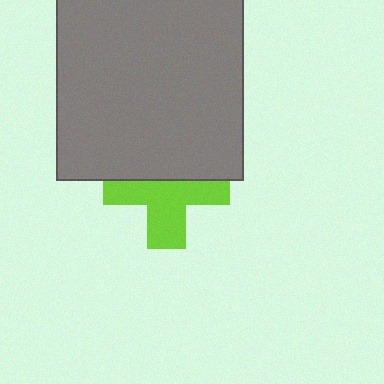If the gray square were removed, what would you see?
You would see the complete lime cross.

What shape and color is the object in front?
The object in front is a gray square.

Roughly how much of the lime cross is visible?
About half of it is visible (roughly 56%).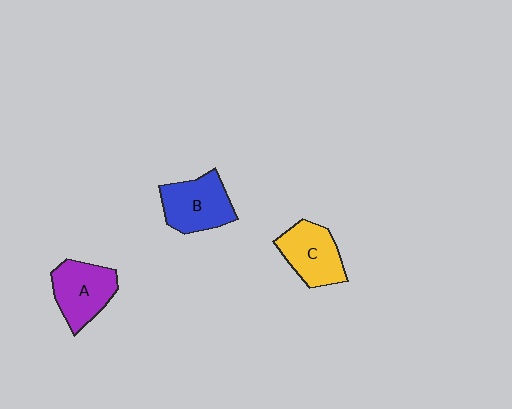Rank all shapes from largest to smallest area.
From largest to smallest: B (blue), A (purple), C (yellow).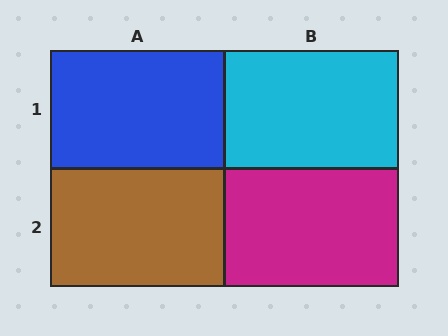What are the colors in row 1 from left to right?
Blue, cyan.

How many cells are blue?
1 cell is blue.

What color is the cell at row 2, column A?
Brown.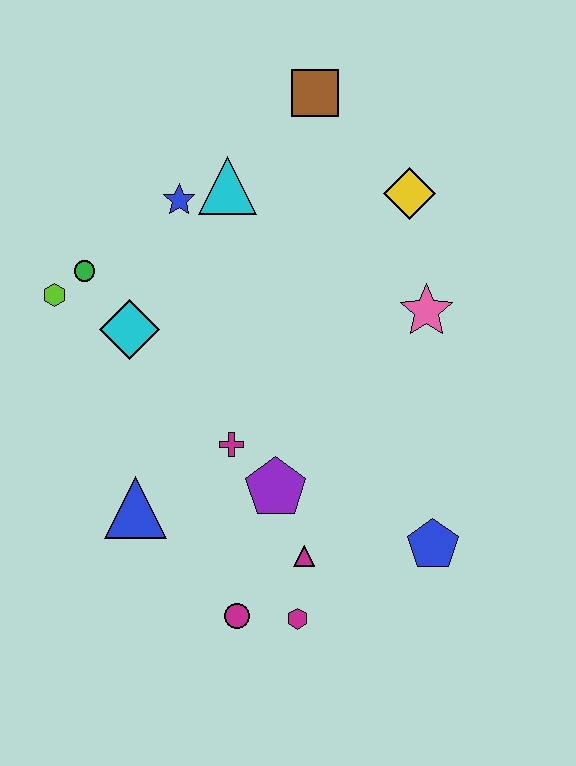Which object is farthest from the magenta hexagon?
The brown square is farthest from the magenta hexagon.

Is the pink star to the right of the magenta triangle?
Yes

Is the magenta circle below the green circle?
Yes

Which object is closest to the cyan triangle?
The blue star is closest to the cyan triangle.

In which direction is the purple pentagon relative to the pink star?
The purple pentagon is below the pink star.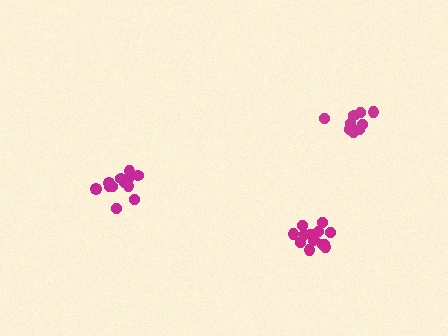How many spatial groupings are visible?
There are 3 spatial groupings.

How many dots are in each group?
Group 1: 13 dots, Group 2: 13 dots, Group 3: 9 dots (35 total).